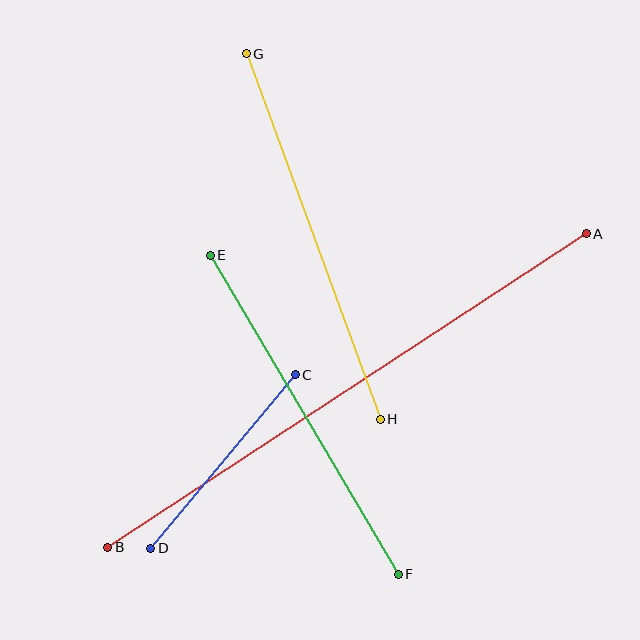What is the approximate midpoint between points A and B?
The midpoint is at approximately (347, 390) pixels.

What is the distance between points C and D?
The distance is approximately 226 pixels.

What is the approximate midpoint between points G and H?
The midpoint is at approximately (313, 237) pixels.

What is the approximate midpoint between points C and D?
The midpoint is at approximately (223, 461) pixels.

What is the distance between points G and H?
The distance is approximately 389 pixels.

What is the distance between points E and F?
The distance is approximately 370 pixels.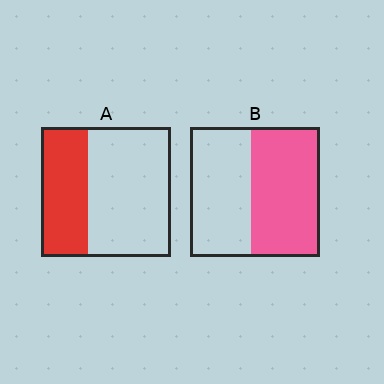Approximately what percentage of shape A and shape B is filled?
A is approximately 35% and B is approximately 55%.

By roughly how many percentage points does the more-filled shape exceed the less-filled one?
By roughly 15 percentage points (B over A).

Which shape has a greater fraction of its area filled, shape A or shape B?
Shape B.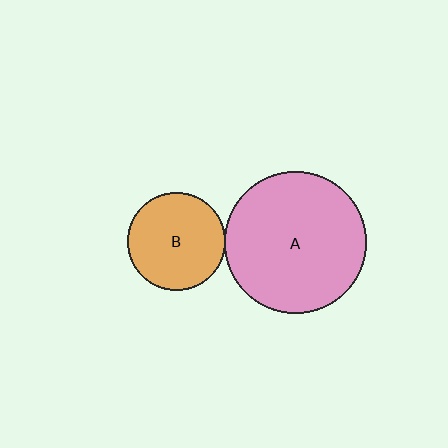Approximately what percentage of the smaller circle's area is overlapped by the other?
Approximately 5%.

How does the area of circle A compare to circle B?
Approximately 2.1 times.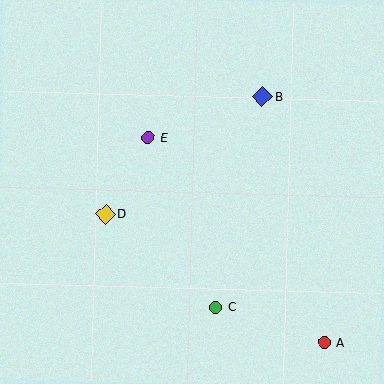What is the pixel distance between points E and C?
The distance between E and C is 182 pixels.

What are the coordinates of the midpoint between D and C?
The midpoint between D and C is at (161, 261).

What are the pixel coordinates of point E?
Point E is at (148, 137).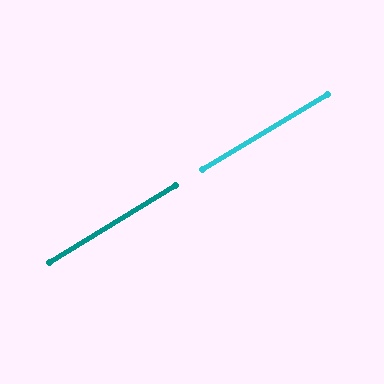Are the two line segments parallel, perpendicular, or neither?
Parallel — their directions differ by only 0.5°.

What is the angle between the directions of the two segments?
Approximately 0 degrees.